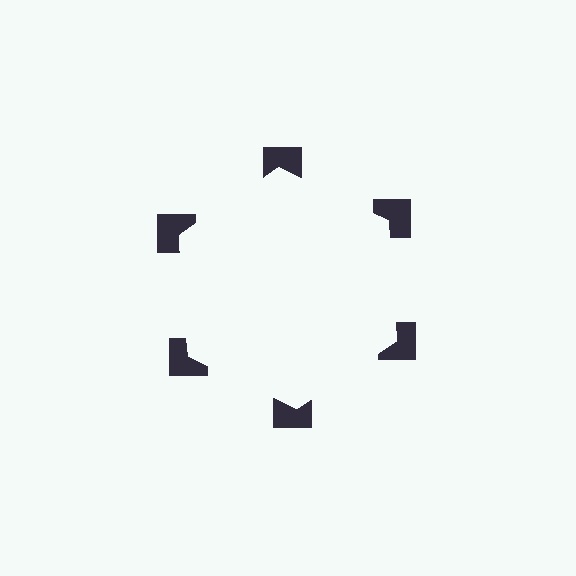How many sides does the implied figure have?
6 sides.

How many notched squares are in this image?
There are 6 — one at each vertex of the illusory hexagon.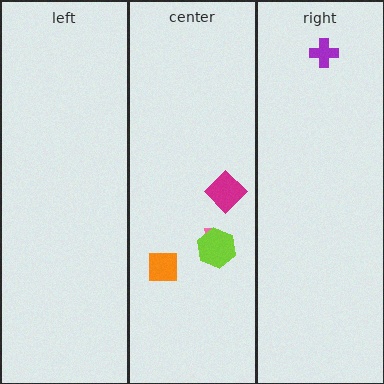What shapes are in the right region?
The purple cross.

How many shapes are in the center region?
4.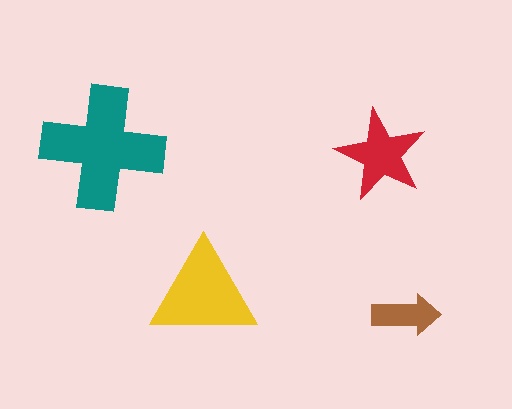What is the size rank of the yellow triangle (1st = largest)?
2nd.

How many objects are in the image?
There are 4 objects in the image.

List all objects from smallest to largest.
The brown arrow, the red star, the yellow triangle, the teal cross.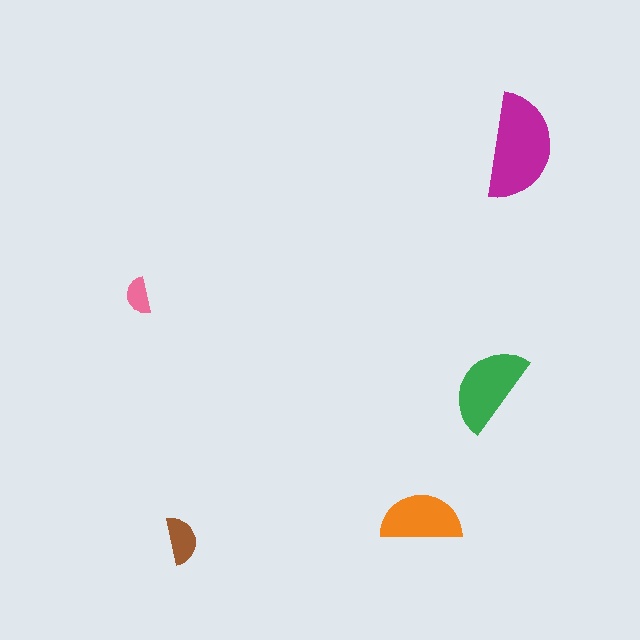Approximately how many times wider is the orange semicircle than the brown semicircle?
About 1.5 times wider.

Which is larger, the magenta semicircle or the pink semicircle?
The magenta one.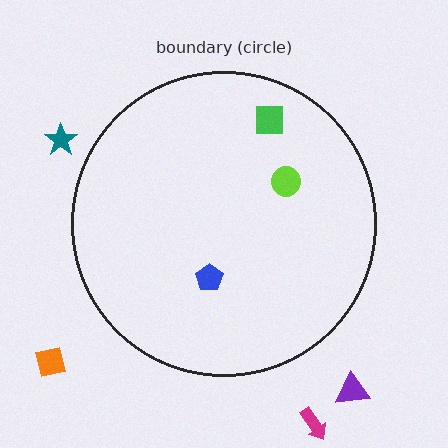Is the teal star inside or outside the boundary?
Outside.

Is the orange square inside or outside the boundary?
Outside.